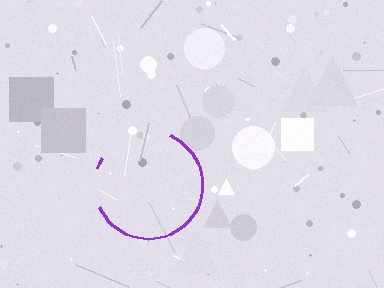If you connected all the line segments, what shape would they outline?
They would outline a circle.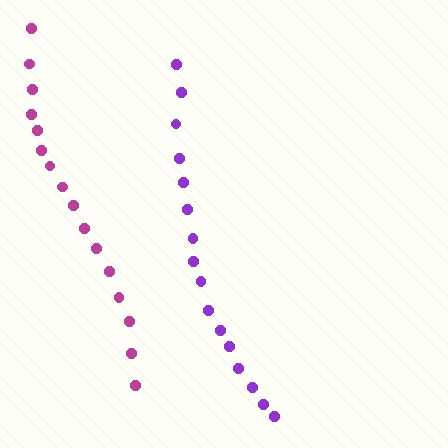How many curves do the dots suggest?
There are 2 distinct paths.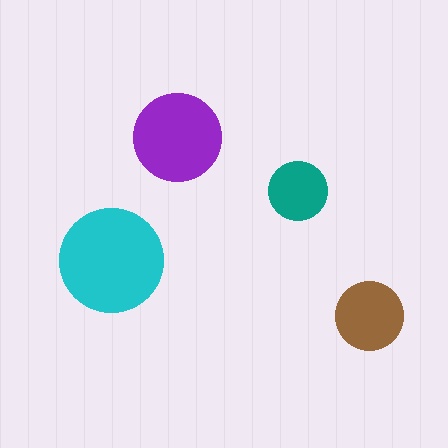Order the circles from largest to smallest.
the cyan one, the purple one, the brown one, the teal one.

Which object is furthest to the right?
The brown circle is rightmost.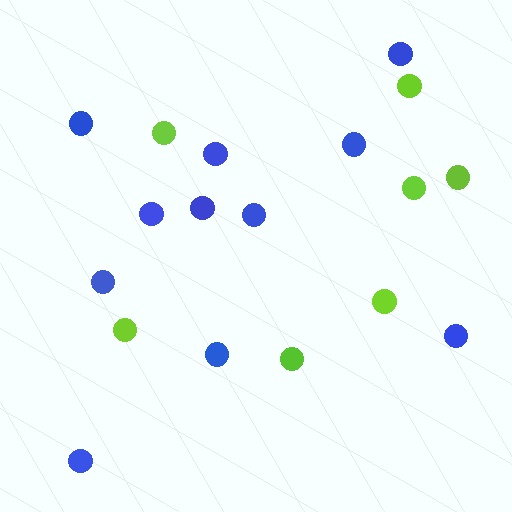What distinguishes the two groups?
There are 2 groups: one group of blue circles (11) and one group of lime circles (7).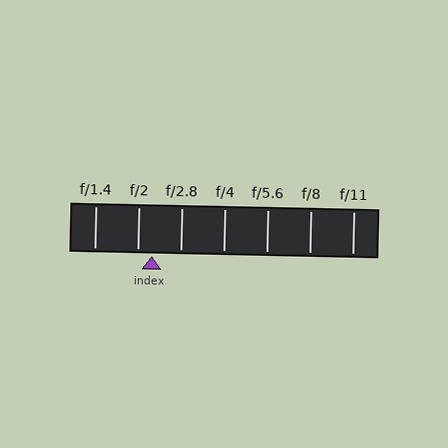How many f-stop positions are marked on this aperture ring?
There are 7 f-stop positions marked.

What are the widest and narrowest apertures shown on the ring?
The widest aperture shown is f/1.4 and the narrowest is f/11.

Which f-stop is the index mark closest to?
The index mark is closest to f/2.